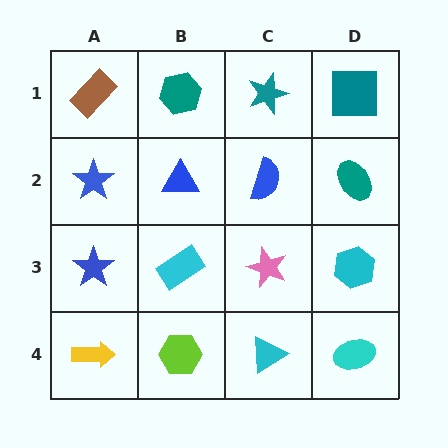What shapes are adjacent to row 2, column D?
A teal square (row 1, column D), a cyan hexagon (row 3, column D), a blue semicircle (row 2, column C).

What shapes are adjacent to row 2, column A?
A brown rectangle (row 1, column A), a blue star (row 3, column A), a blue triangle (row 2, column B).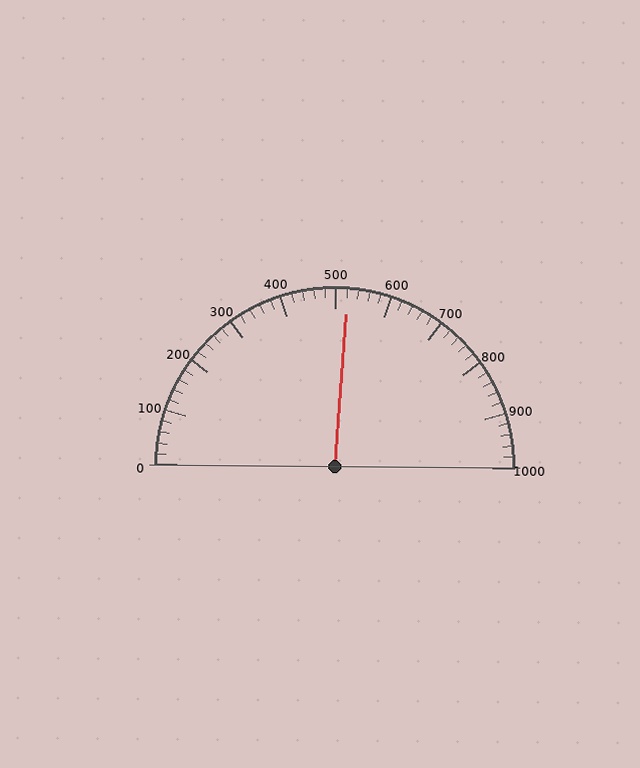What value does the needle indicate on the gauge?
The needle indicates approximately 520.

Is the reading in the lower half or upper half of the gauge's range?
The reading is in the upper half of the range (0 to 1000).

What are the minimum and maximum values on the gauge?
The gauge ranges from 0 to 1000.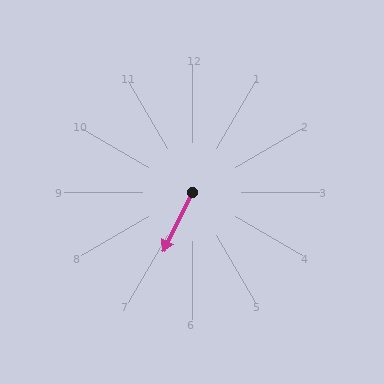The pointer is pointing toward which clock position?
Roughly 7 o'clock.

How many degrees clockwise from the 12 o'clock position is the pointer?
Approximately 206 degrees.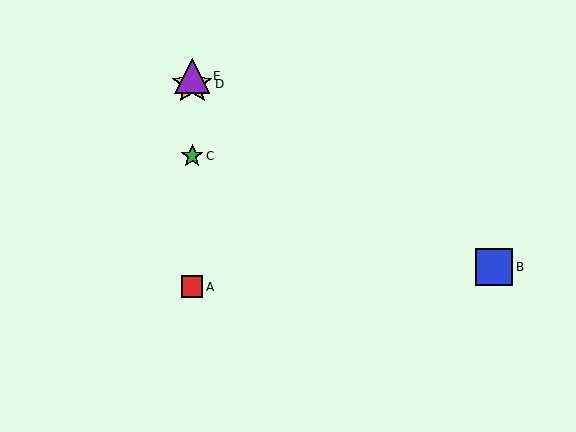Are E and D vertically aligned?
Yes, both are at x≈192.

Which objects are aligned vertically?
Objects A, C, D, E are aligned vertically.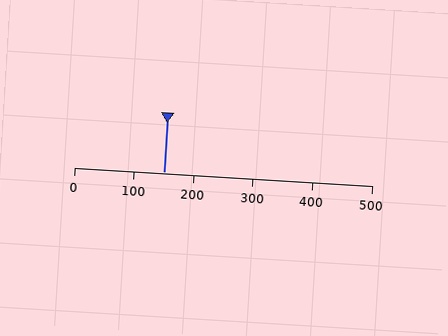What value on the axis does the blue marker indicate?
The marker indicates approximately 150.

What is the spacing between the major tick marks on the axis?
The major ticks are spaced 100 apart.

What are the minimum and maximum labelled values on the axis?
The axis runs from 0 to 500.